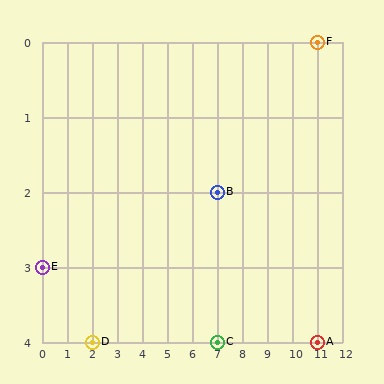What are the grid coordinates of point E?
Point E is at grid coordinates (0, 3).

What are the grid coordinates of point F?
Point F is at grid coordinates (11, 0).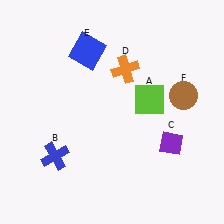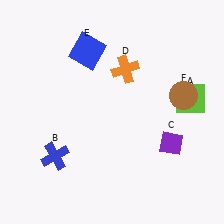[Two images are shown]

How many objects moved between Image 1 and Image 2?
1 object moved between the two images.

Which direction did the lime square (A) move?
The lime square (A) moved right.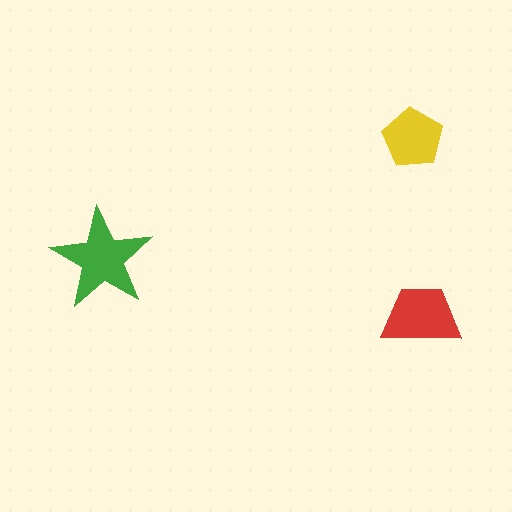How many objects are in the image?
There are 3 objects in the image.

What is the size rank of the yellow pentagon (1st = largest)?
3rd.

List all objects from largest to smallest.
The green star, the red trapezoid, the yellow pentagon.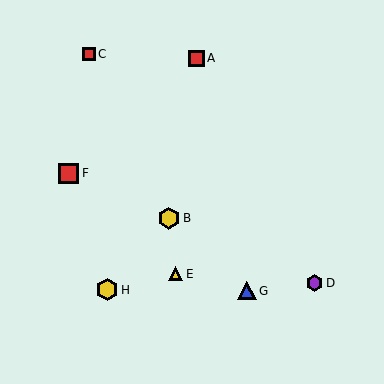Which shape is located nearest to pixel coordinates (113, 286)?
The yellow hexagon (labeled H) at (107, 290) is nearest to that location.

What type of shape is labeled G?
Shape G is a blue triangle.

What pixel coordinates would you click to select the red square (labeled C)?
Click at (89, 54) to select the red square C.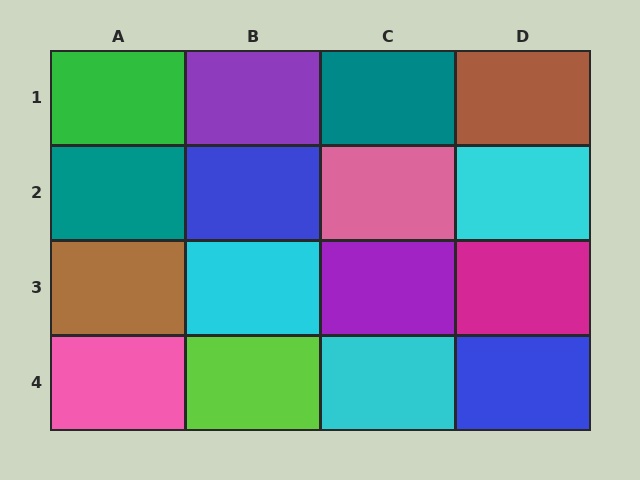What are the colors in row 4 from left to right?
Pink, lime, cyan, blue.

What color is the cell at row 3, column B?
Cyan.